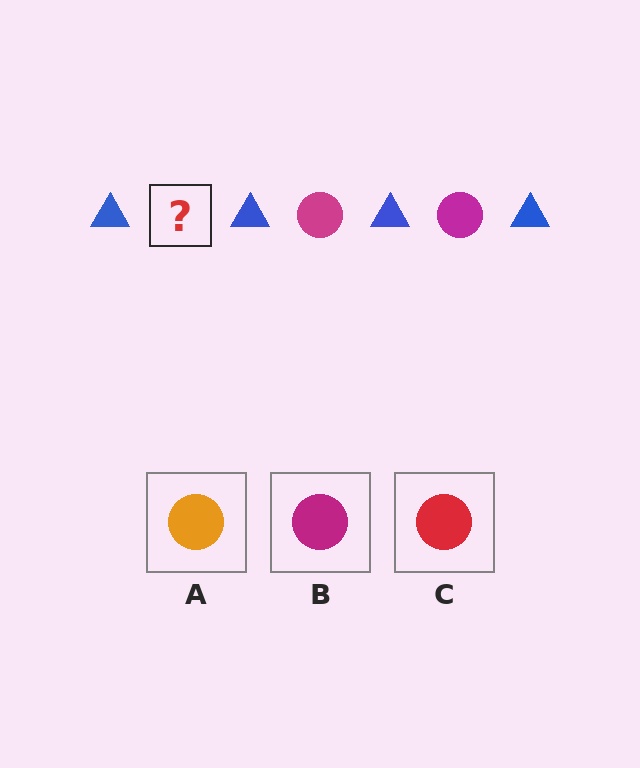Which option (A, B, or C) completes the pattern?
B.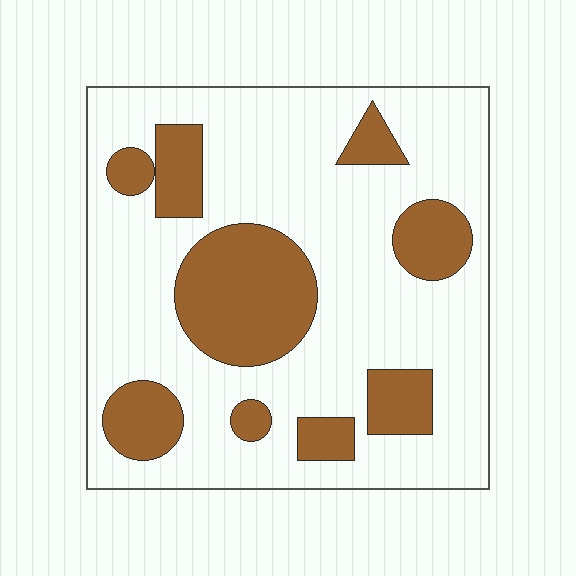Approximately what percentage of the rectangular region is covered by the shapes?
Approximately 25%.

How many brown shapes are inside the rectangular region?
9.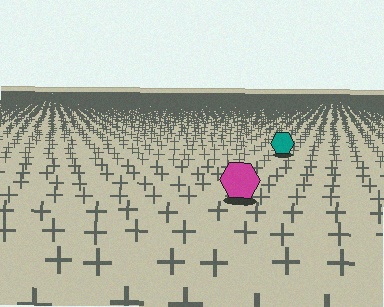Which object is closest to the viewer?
The magenta hexagon is closest. The texture marks near it are larger and more spread out.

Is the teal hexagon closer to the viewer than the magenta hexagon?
No. The magenta hexagon is closer — you can tell from the texture gradient: the ground texture is coarser near it.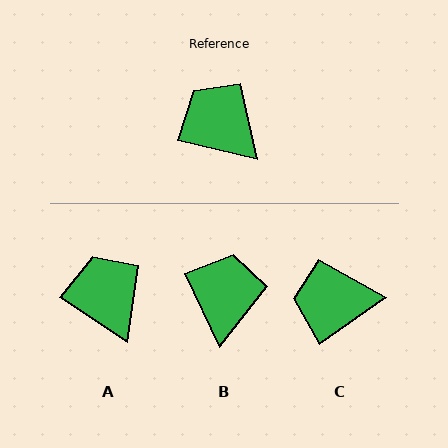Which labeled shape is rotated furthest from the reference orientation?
B, about 51 degrees away.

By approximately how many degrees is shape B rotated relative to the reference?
Approximately 51 degrees clockwise.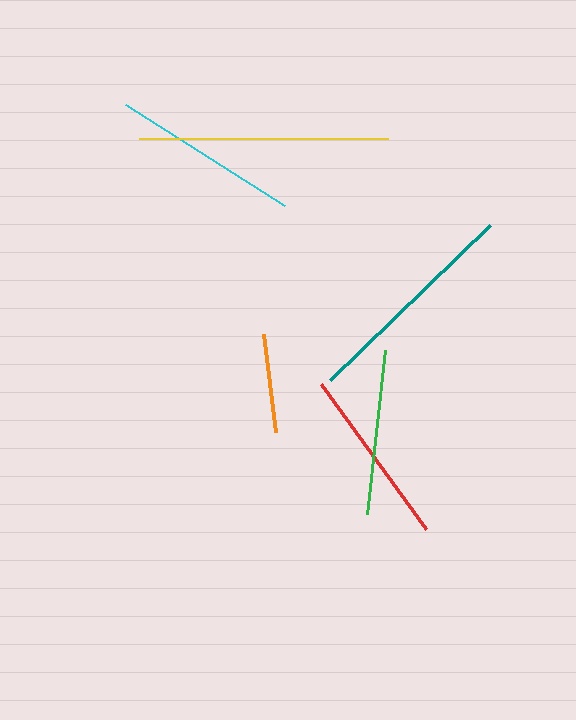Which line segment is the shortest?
The orange line is the shortest at approximately 99 pixels.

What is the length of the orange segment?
The orange segment is approximately 99 pixels long.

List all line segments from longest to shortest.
From longest to shortest: yellow, teal, cyan, red, green, orange.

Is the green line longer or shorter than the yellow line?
The yellow line is longer than the green line.